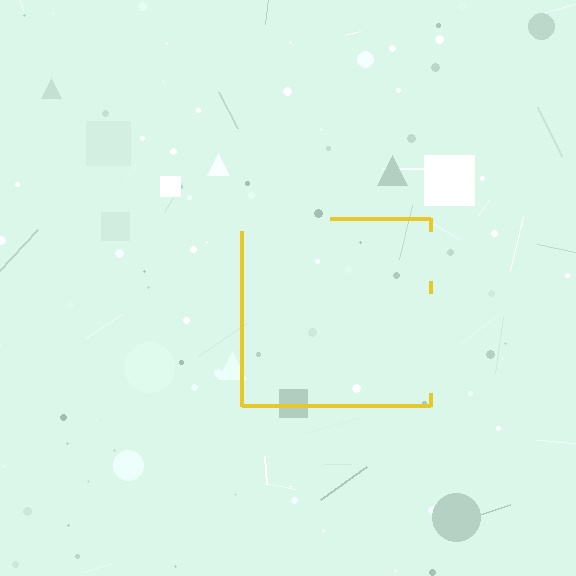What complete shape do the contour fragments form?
The contour fragments form a square.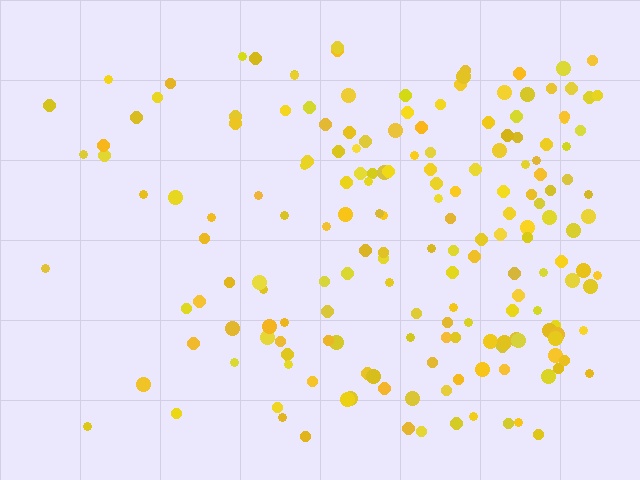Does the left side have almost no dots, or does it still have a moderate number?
Still a moderate number, just noticeably fewer than the right.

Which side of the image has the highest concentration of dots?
The right.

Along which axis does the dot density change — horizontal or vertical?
Horizontal.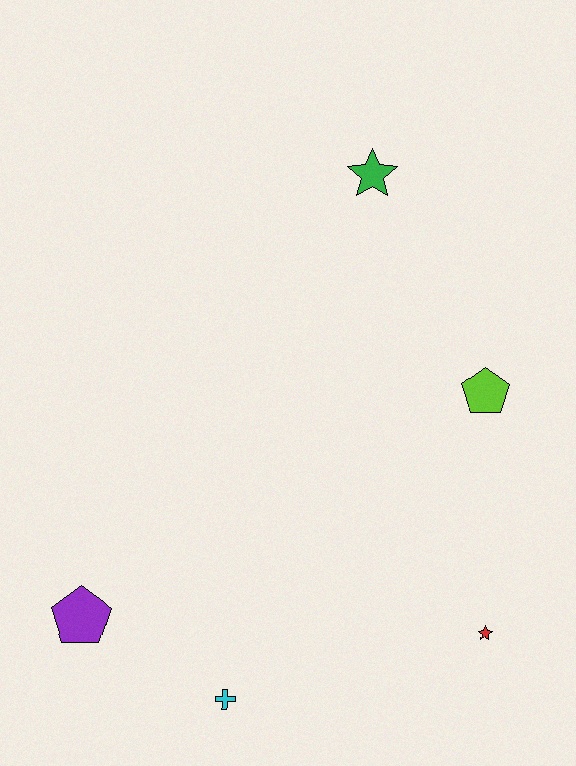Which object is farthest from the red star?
The green star is farthest from the red star.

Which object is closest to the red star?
The lime pentagon is closest to the red star.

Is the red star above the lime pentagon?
No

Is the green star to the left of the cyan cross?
No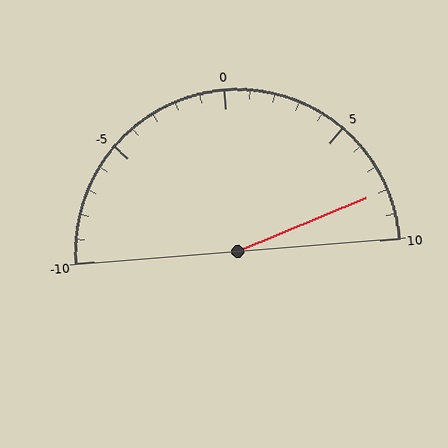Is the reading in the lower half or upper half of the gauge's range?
The reading is in the upper half of the range (-10 to 10).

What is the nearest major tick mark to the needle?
The nearest major tick mark is 10.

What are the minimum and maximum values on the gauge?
The gauge ranges from -10 to 10.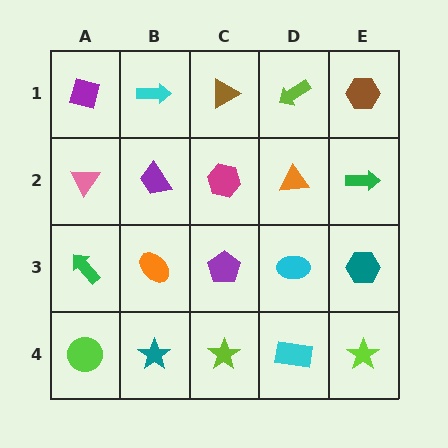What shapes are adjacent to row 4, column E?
A teal hexagon (row 3, column E), a cyan rectangle (row 4, column D).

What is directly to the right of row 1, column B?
A brown triangle.